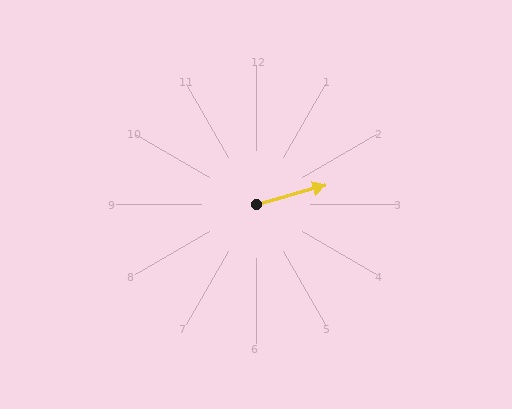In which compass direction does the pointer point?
East.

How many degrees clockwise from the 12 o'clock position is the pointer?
Approximately 74 degrees.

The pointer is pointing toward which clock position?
Roughly 2 o'clock.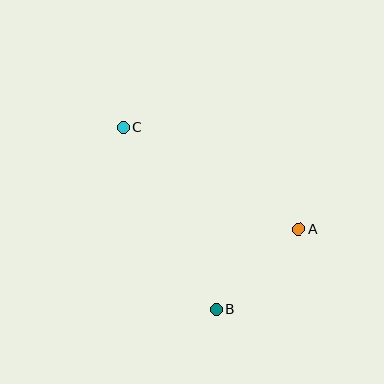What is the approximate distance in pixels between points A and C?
The distance between A and C is approximately 203 pixels.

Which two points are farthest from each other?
Points B and C are farthest from each other.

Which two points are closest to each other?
Points A and B are closest to each other.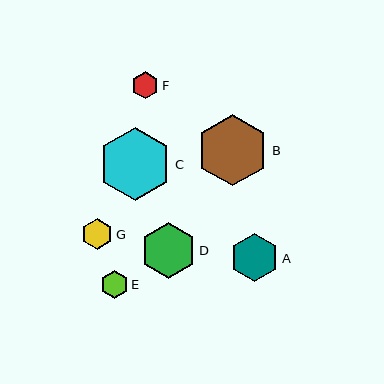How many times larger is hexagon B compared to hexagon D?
Hexagon B is approximately 1.3 times the size of hexagon D.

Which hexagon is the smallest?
Hexagon F is the smallest with a size of approximately 27 pixels.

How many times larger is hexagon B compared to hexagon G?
Hexagon B is approximately 2.3 times the size of hexagon G.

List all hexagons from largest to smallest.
From largest to smallest: C, B, D, A, G, E, F.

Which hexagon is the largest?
Hexagon C is the largest with a size of approximately 73 pixels.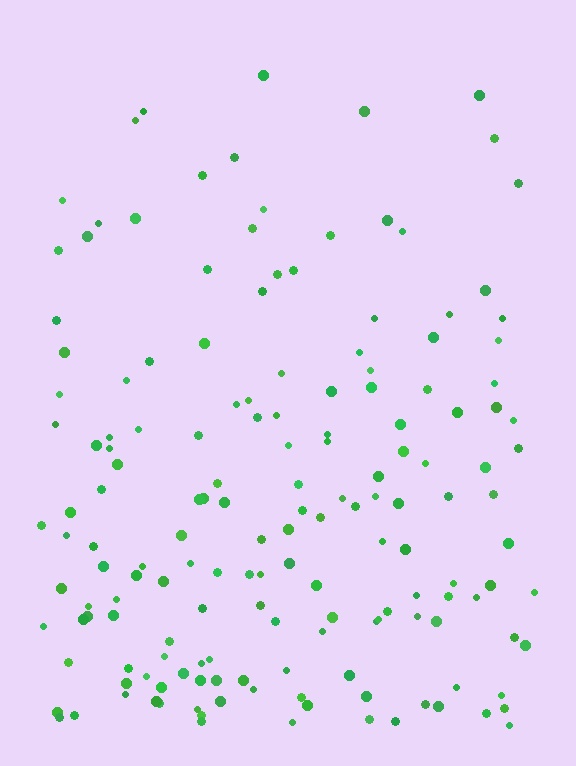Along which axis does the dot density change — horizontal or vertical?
Vertical.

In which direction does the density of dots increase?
From top to bottom, with the bottom side densest.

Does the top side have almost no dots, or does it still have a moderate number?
Still a moderate number, just noticeably fewer than the bottom.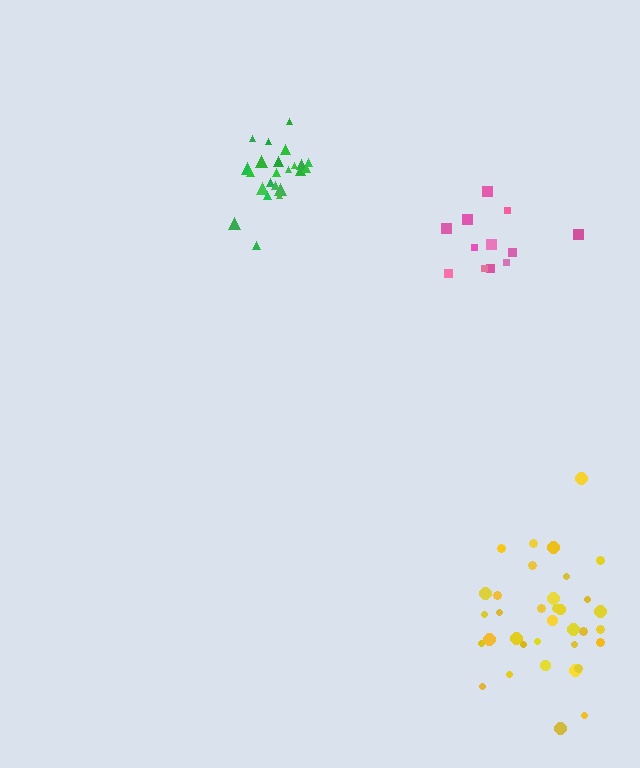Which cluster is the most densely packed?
Green.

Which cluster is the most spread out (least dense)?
Pink.